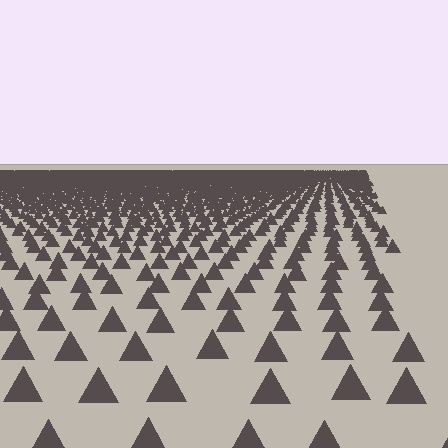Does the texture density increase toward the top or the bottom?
Density increases toward the top.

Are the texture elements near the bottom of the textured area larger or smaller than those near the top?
Larger. Near the bottom, elements are closer to the viewer and appear at a bigger on-screen size.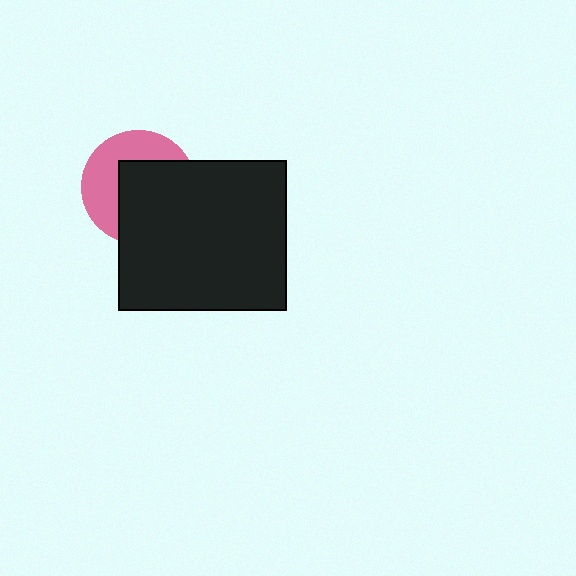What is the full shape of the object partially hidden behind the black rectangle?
The partially hidden object is a pink circle.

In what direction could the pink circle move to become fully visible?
The pink circle could move toward the upper-left. That would shift it out from behind the black rectangle entirely.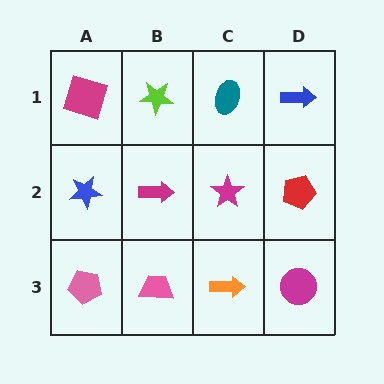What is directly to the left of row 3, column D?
An orange arrow.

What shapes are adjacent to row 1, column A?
A blue star (row 2, column A), a lime star (row 1, column B).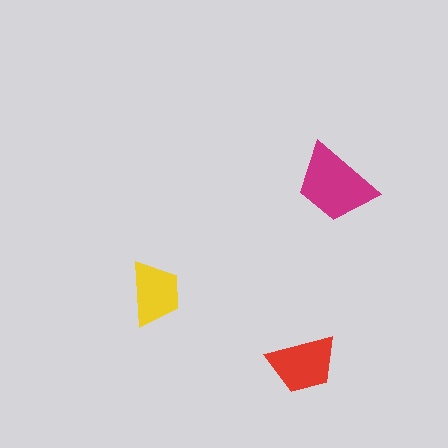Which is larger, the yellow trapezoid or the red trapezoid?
The red one.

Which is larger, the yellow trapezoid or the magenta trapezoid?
The magenta one.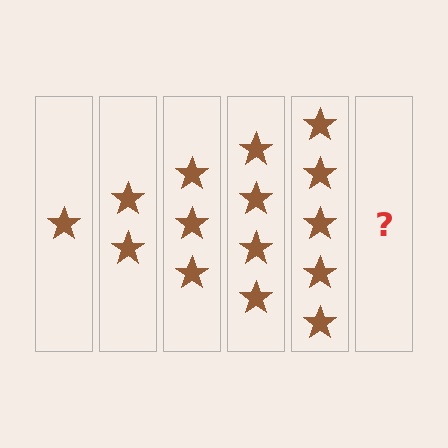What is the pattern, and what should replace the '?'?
The pattern is that each step adds one more star. The '?' should be 6 stars.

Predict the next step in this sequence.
The next step is 6 stars.